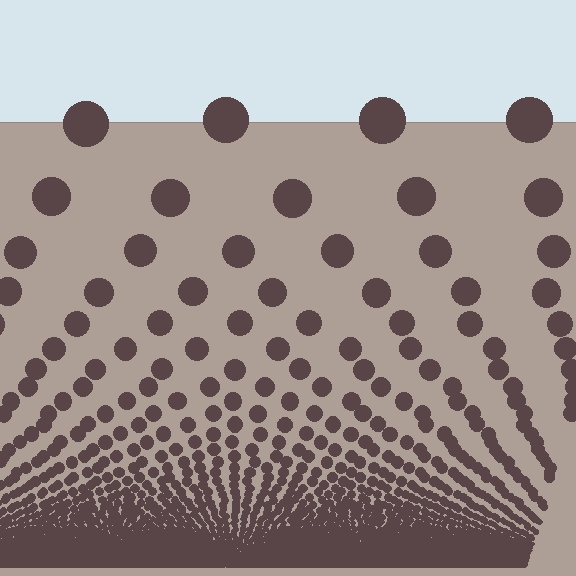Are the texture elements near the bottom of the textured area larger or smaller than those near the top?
Smaller. The gradient is inverted — elements near the bottom are smaller and denser.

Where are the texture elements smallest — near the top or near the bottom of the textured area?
Near the bottom.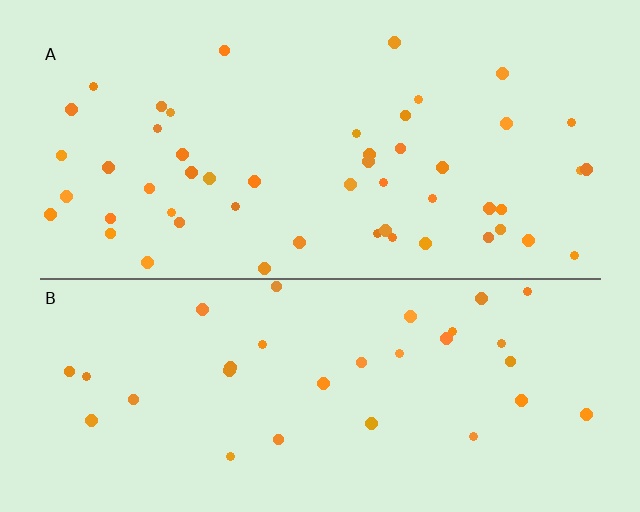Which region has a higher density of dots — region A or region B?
A (the top).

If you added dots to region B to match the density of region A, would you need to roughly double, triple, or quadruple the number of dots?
Approximately double.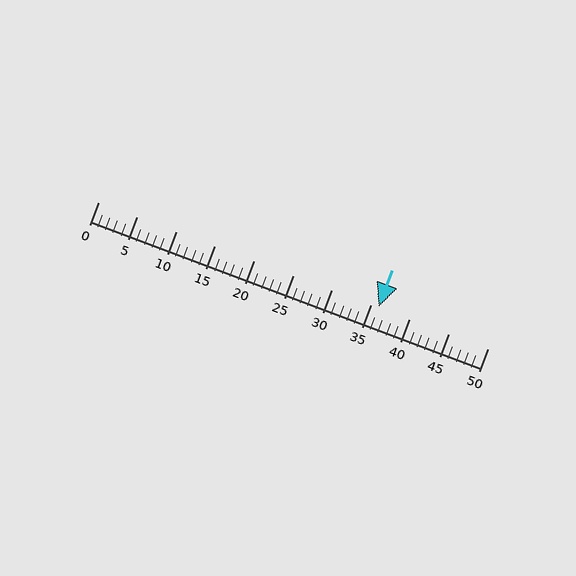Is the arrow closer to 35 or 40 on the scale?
The arrow is closer to 35.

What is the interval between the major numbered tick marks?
The major tick marks are spaced 5 units apart.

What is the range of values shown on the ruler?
The ruler shows values from 0 to 50.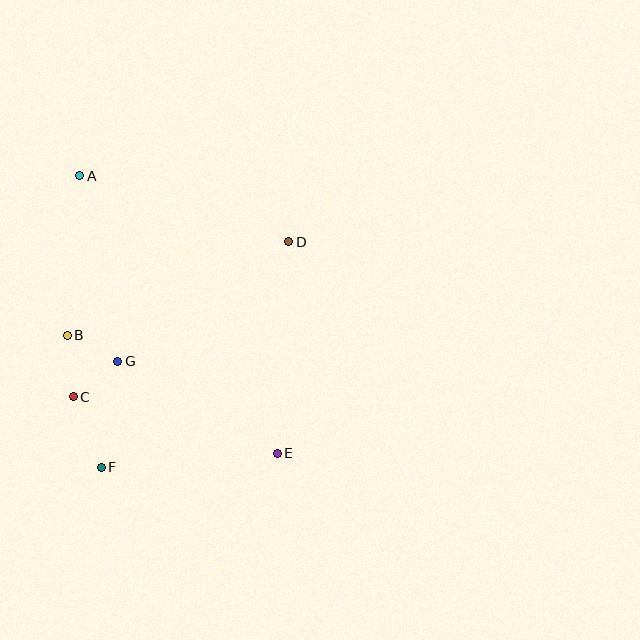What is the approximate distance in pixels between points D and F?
The distance between D and F is approximately 293 pixels.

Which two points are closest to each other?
Points B and G are closest to each other.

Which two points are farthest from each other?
Points A and E are farthest from each other.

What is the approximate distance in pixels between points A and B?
The distance between A and B is approximately 160 pixels.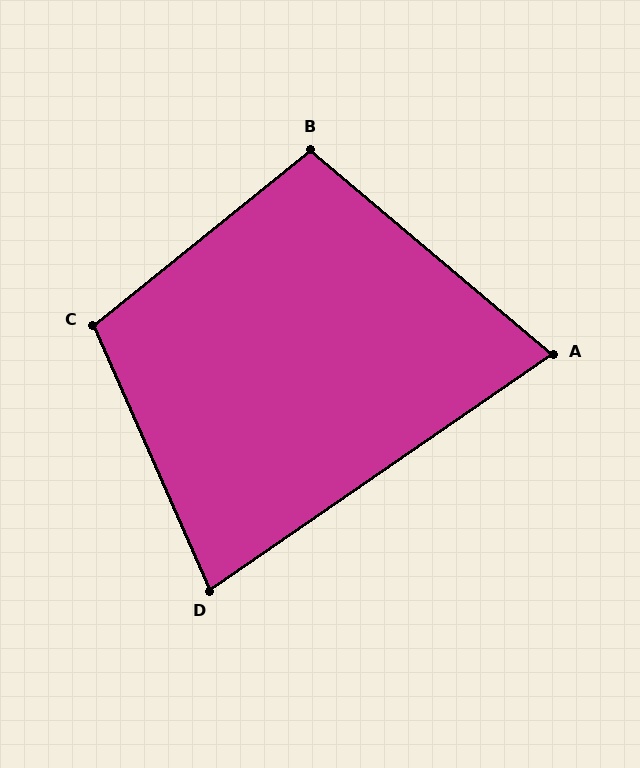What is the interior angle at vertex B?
Approximately 101 degrees (obtuse).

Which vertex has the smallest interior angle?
A, at approximately 75 degrees.